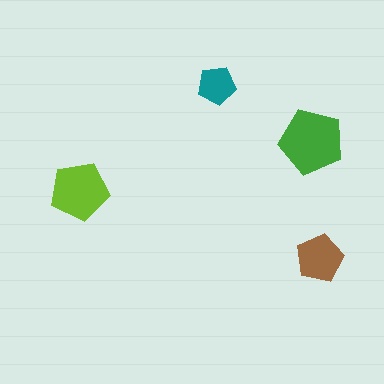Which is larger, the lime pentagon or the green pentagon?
The green one.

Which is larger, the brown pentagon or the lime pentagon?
The lime one.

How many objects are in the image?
There are 4 objects in the image.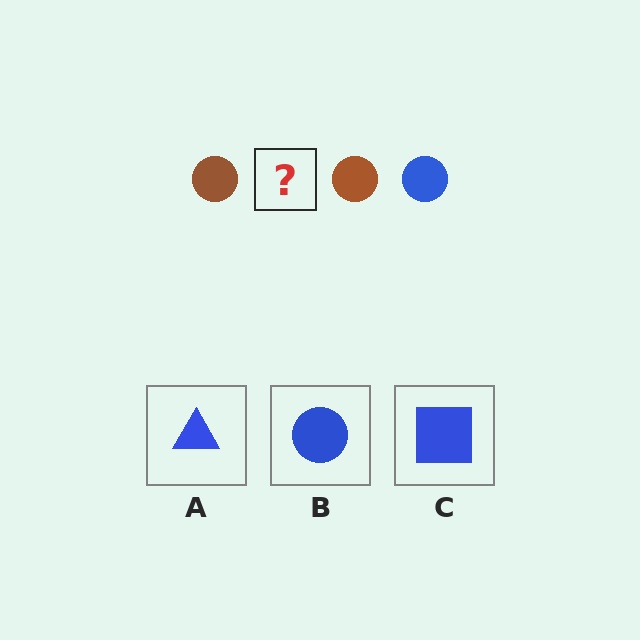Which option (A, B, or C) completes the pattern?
B.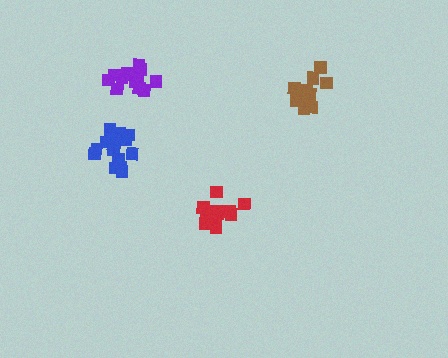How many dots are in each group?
Group 1: 13 dots, Group 2: 15 dots, Group 3: 13 dots, Group 4: 11 dots (52 total).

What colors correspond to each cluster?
The clusters are colored: red, blue, purple, brown.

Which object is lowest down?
The red cluster is bottommost.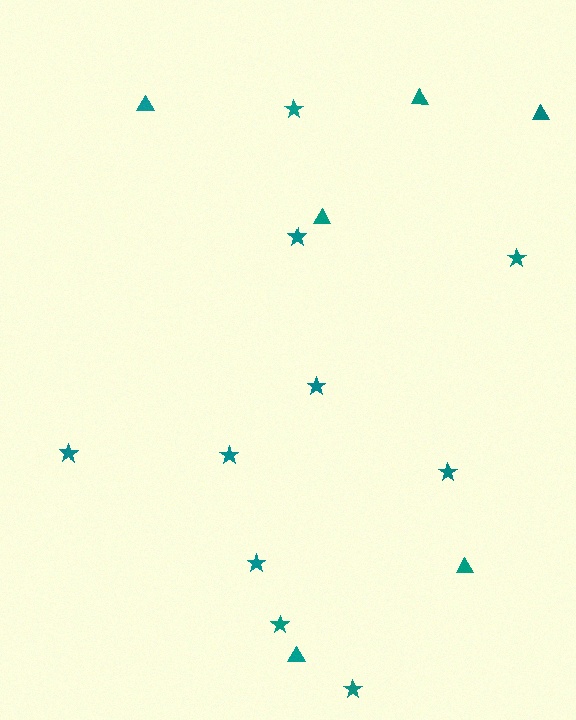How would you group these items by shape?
There are 2 groups: one group of triangles (6) and one group of stars (10).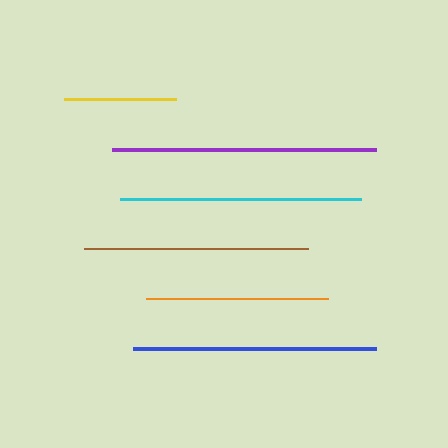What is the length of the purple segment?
The purple segment is approximately 264 pixels long.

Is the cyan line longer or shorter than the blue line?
The blue line is longer than the cyan line.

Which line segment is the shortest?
The yellow line is the shortest at approximately 112 pixels.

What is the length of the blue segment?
The blue segment is approximately 243 pixels long.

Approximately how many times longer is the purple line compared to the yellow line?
The purple line is approximately 2.4 times the length of the yellow line.